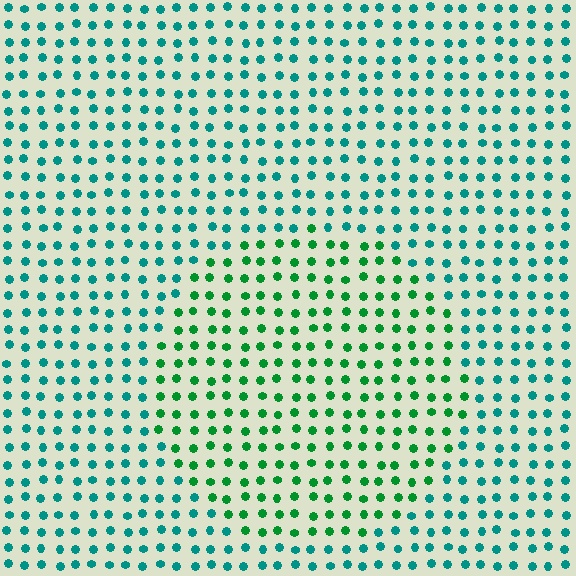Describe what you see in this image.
The image is filled with small teal elements in a uniform arrangement. A circle-shaped region is visible where the elements are tinted to a slightly different hue, forming a subtle color boundary.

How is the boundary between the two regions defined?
The boundary is defined purely by a slight shift in hue (about 38 degrees). Spacing, size, and orientation are identical on both sides.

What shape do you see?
I see a circle.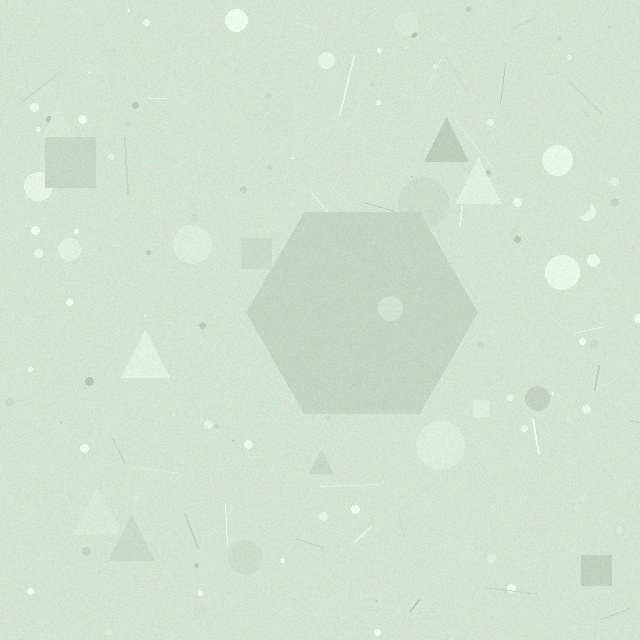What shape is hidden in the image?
A hexagon is hidden in the image.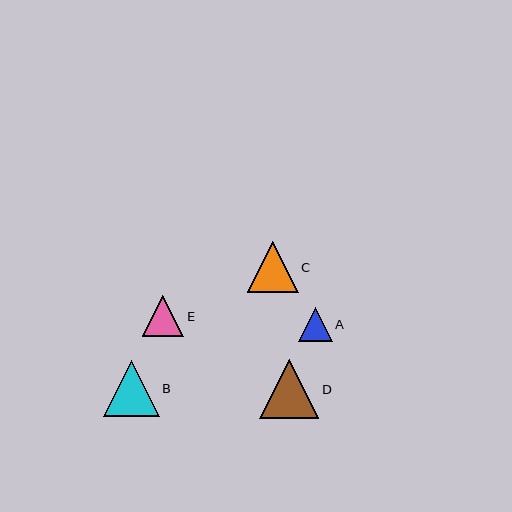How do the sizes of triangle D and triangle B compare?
Triangle D and triangle B are approximately the same size.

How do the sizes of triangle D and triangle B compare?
Triangle D and triangle B are approximately the same size.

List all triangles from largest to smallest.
From largest to smallest: D, B, C, E, A.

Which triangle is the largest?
Triangle D is the largest with a size of approximately 59 pixels.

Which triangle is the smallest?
Triangle A is the smallest with a size of approximately 33 pixels.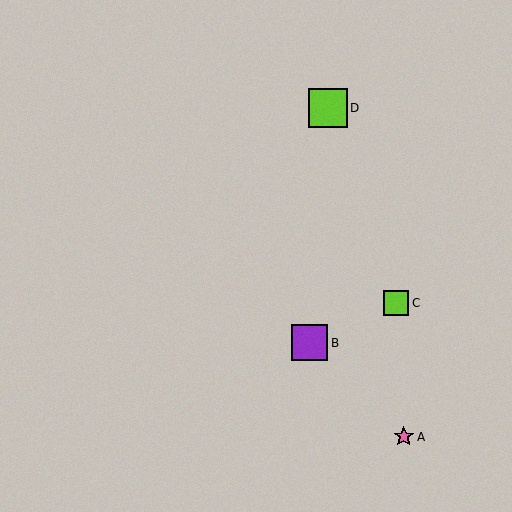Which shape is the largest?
The lime square (labeled D) is the largest.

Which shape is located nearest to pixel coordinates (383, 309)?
The lime square (labeled C) at (396, 303) is nearest to that location.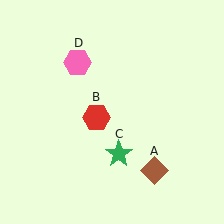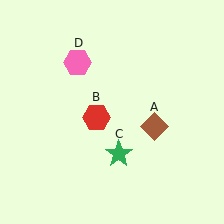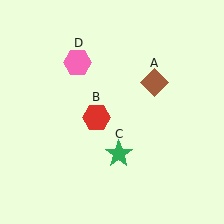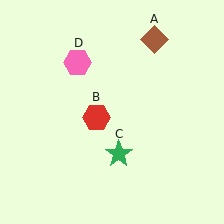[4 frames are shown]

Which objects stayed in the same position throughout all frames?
Red hexagon (object B) and green star (object C) and pink hexagon (object D) remained stationary.